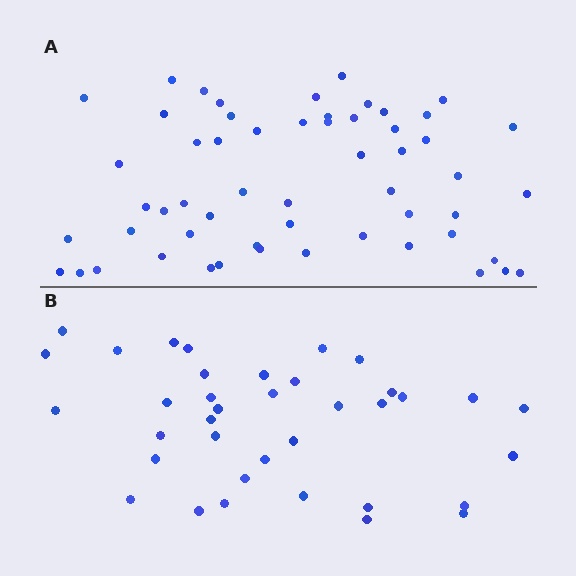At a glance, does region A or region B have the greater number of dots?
Region A (the top region) has more dots.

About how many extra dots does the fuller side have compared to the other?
Region A has approximately 20 more dots than region B.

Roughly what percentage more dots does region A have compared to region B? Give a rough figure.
About 50% more.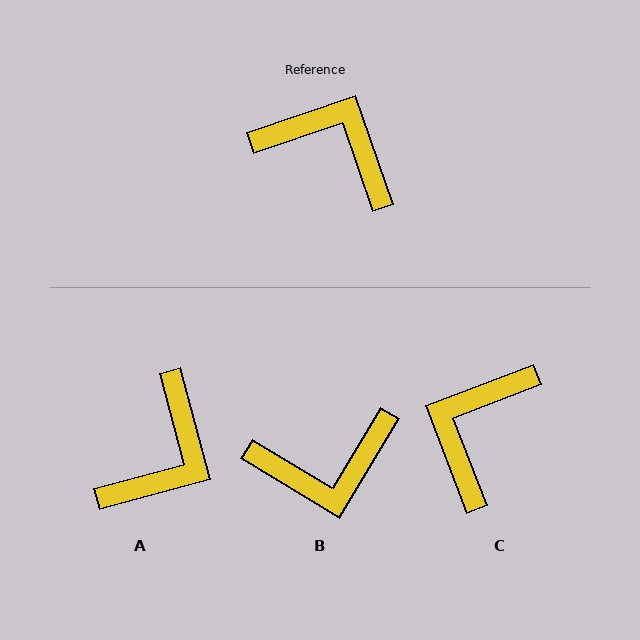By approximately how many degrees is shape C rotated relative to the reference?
Approximately 92 degrees counter-clockwise.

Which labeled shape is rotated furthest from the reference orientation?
B, about 140 degrees away.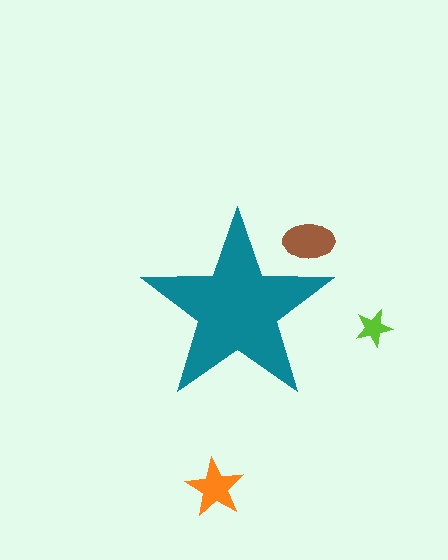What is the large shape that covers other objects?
A teal star.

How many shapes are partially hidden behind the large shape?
1 shape is partially hidden.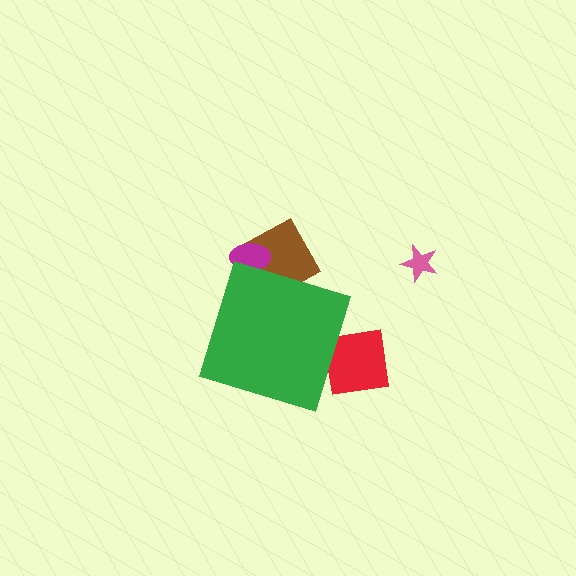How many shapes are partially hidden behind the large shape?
3 shapes are partially hidden.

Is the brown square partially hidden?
Yes, the brown square is partially hidden behind the green diamond.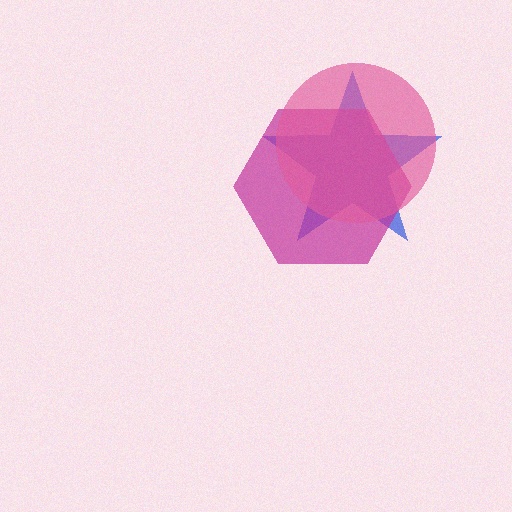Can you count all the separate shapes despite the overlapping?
Yes, there are 3 separate shapes.